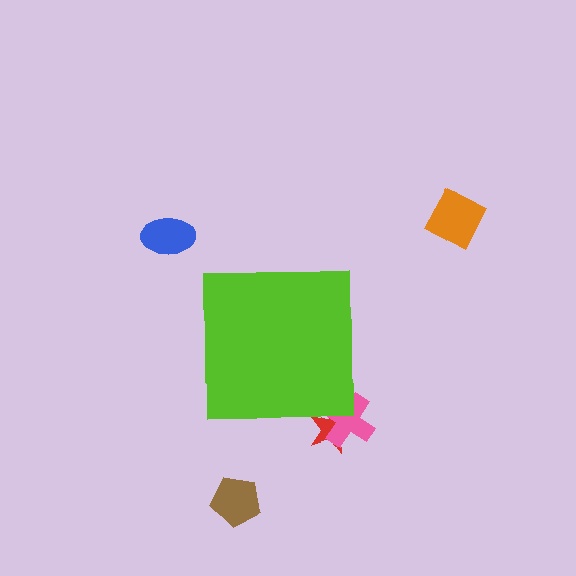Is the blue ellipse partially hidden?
No, the blue ellipse is fully visible.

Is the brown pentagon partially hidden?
No, the brown pentagon is fully visible.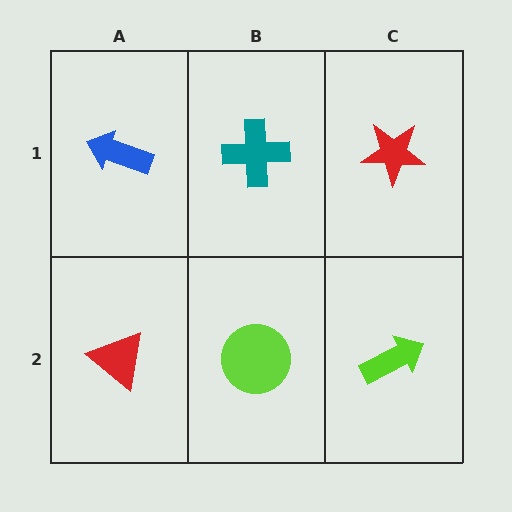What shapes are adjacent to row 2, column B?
A teal cross (row 1, column B), a red triangle (row 2, column A), a lime arrow (row 2, column C).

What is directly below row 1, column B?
A lime circle.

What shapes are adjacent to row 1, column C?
A lime arrow (row 2, column C), a teal cross (row 1, column B).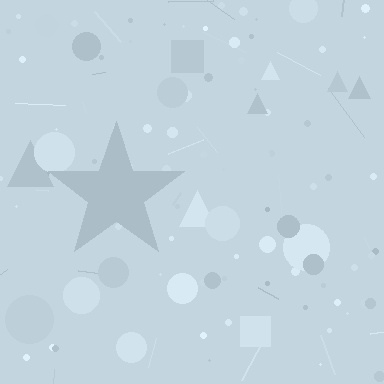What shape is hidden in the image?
A star is hidden in the image.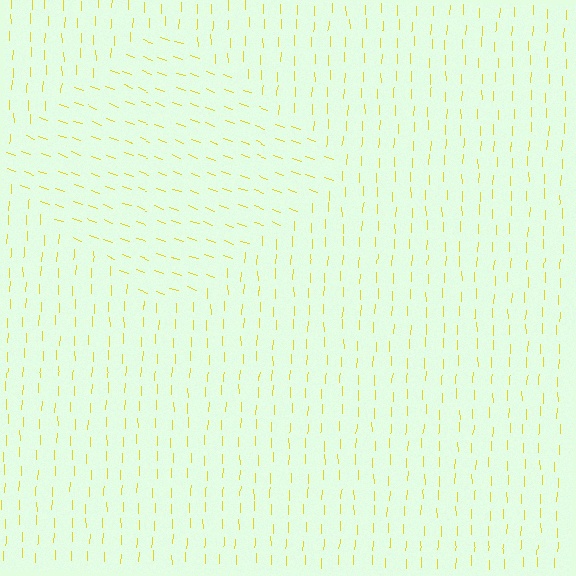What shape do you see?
I see a diamond.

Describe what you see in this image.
The image is filled with small yellow line segments. A diamond region in the image has lines oriented differently from the surrounding lines, creating a visible texture boundary.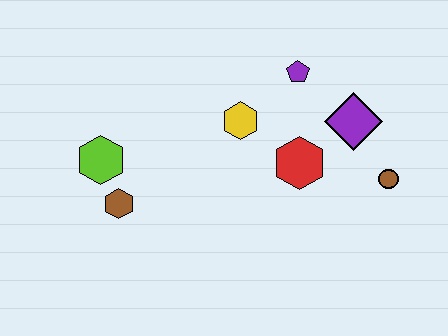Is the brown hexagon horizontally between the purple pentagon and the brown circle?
No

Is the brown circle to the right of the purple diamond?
Yes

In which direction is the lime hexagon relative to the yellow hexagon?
The lime hexagon is to the left of the yellow hexagon.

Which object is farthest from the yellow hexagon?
The brown circle is farthest from the yellow hexagon.